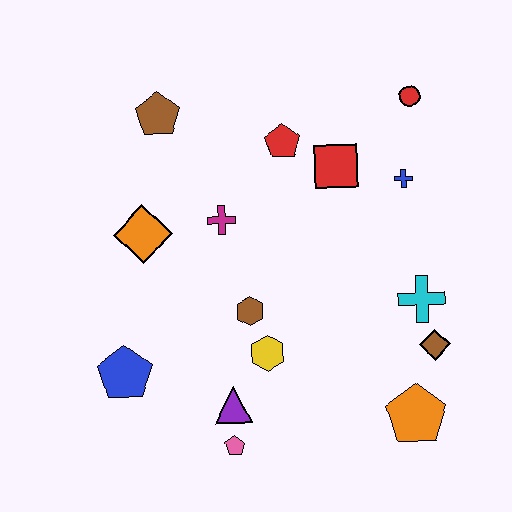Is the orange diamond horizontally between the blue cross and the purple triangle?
No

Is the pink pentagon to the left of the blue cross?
Yes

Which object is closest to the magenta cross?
The orange diamond is closest to the magenta cross.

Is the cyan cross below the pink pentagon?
No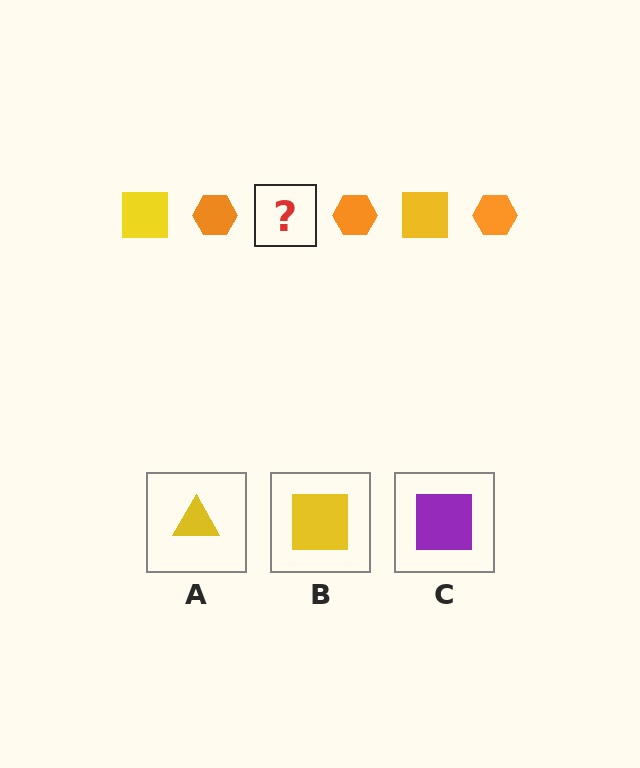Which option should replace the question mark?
Option B.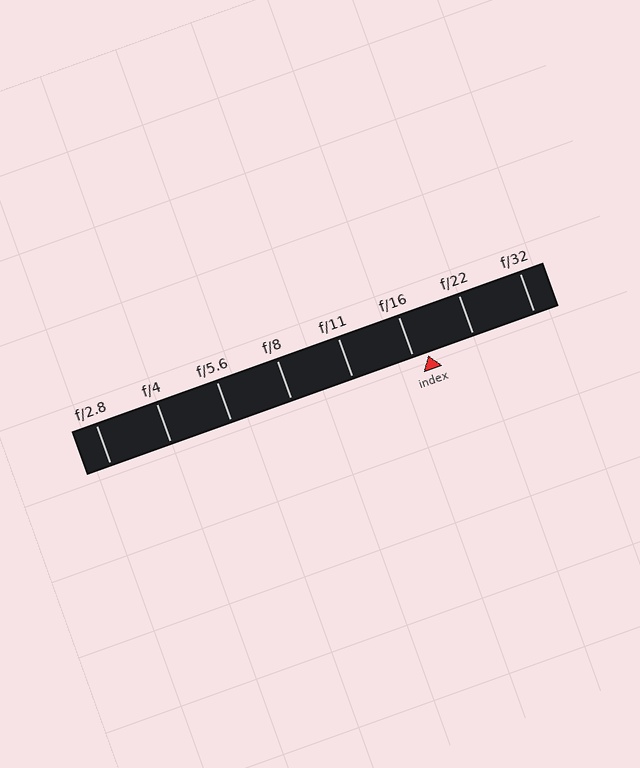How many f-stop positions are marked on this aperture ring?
There are 8 f-stop positions marked.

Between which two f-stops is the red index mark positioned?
The index mark is between f/16 and f/22.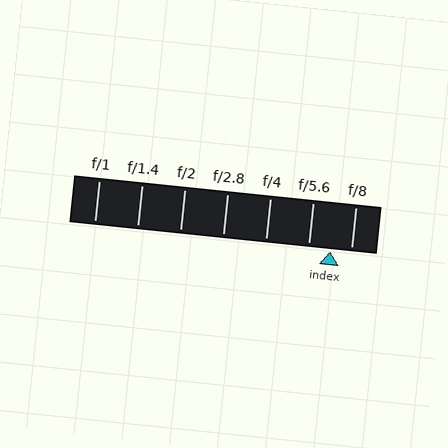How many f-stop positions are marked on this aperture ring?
There are 7 f-stop positions marked.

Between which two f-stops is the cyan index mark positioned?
The index mark is between f/5.6 and f/8.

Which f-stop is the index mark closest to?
The index mark is closest to f/8.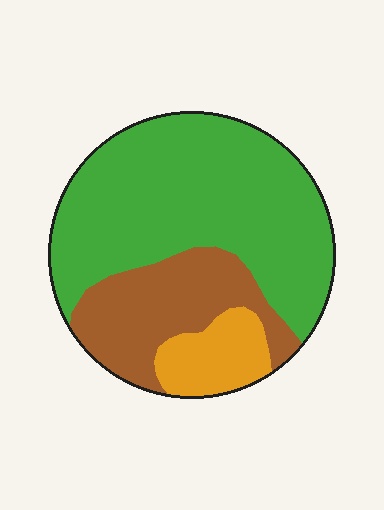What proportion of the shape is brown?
Brown covers roughly 25% of the shape.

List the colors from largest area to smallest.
From largest to smallest: green, brown, orange.